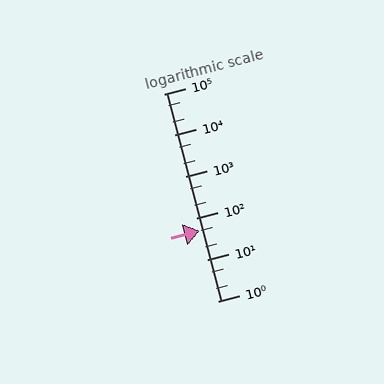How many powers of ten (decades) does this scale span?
The scale spans 5 decades, from 1 to 100000.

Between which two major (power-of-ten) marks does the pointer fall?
The pointer is between 10 and 100.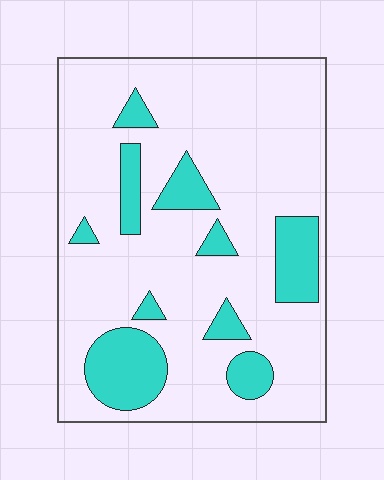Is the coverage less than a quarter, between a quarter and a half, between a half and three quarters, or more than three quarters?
Less than a quarter.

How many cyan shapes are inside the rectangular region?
10.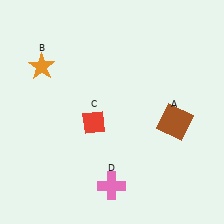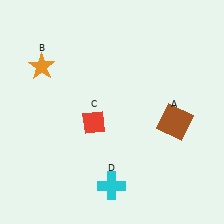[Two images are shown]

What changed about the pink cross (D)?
In Image 1, D is pink. In Image 2, it changed to cyan.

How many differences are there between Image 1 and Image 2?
There is 1 difference between the two images.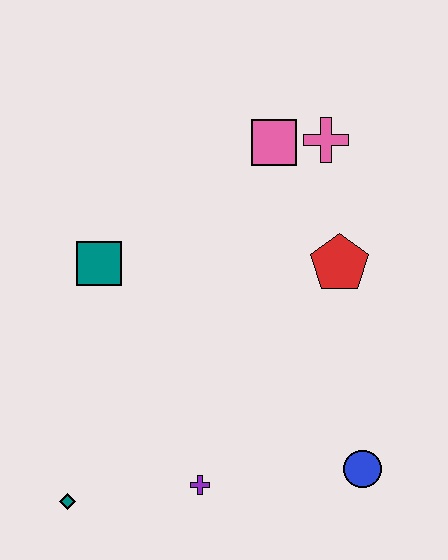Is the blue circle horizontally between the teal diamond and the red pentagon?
No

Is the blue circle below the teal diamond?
No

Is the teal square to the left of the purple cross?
Yes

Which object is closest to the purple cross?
The teal diamond is closest to the purple cross.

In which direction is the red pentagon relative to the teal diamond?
The red pentagon is to the right of the teal diamond.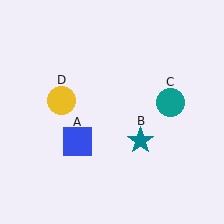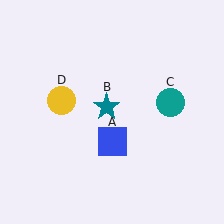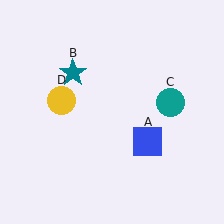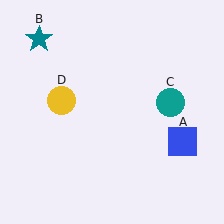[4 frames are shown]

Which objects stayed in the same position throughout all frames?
Teal circle (object C) and yellow circle (object D) remained stationary.